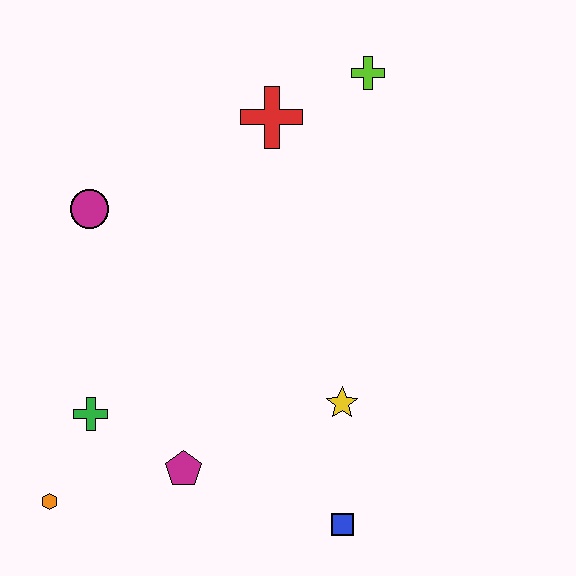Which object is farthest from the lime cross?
The orange hexagon is farthest from the lime cross.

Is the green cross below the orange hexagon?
No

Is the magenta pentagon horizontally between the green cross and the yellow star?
Yes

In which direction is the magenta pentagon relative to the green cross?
The magenta pentagon is to the right of the green cross.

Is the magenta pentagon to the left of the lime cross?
Yes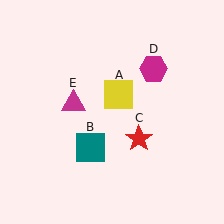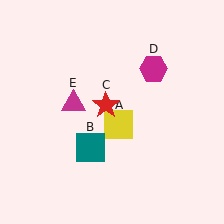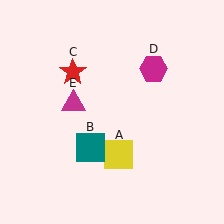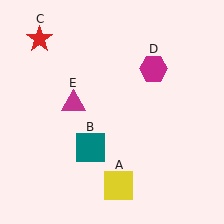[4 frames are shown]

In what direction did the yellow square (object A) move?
The yellow square (object A) moved down.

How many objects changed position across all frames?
2 objects changed position: yellow square (object A), red star (object C).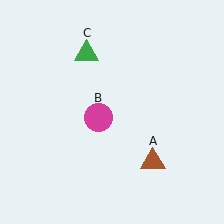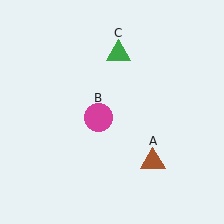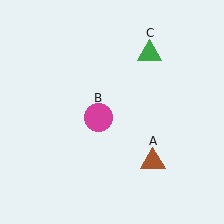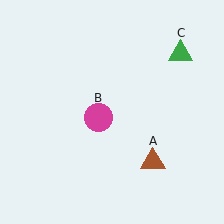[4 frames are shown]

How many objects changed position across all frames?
1 object changed position: green triangle (object C).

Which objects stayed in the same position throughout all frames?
Brown triangle (object A) and magenta circle (object B) remained stationary.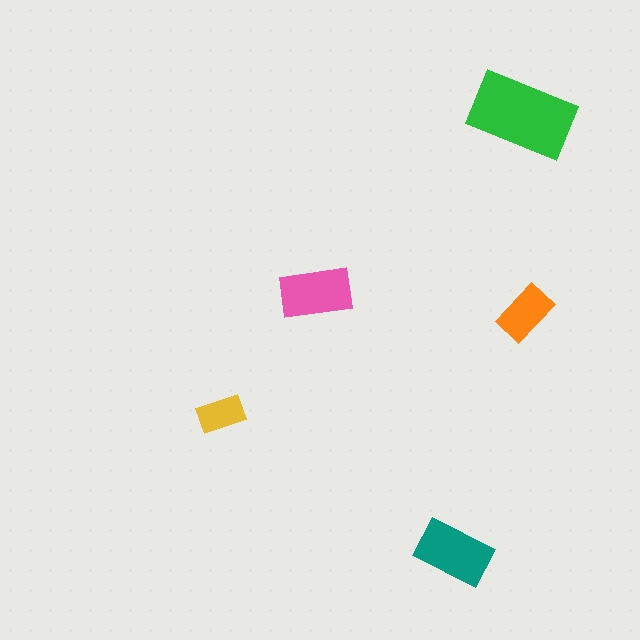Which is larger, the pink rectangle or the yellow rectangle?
The pink one.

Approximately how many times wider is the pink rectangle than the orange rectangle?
About 1.5 times wider.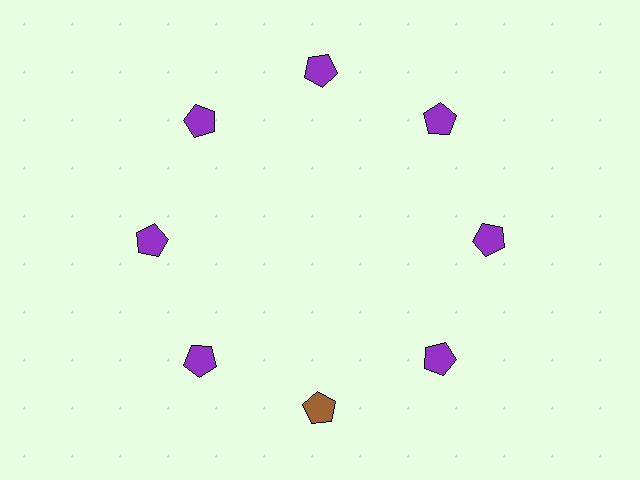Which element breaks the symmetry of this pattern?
The brown pentagon at roughly the 6 o'clock position breaks the symmetry. All other shapes are purple pentagons.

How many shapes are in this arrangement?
There are 8 shapes arranged in a ring pattern.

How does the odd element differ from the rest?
It has a different color: brown instead of purple.